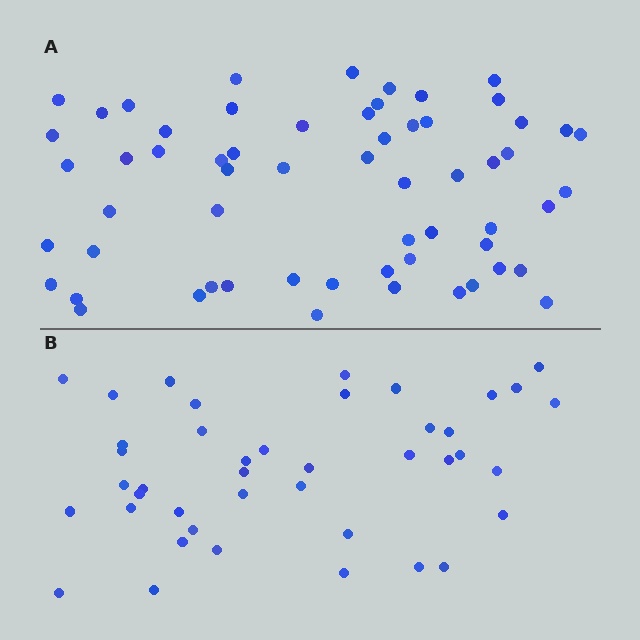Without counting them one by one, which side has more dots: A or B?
Region A (the top region) has more dots.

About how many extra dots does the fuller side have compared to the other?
Region A has approximately 20 more dots than region B.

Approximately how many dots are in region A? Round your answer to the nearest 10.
About 60 dots.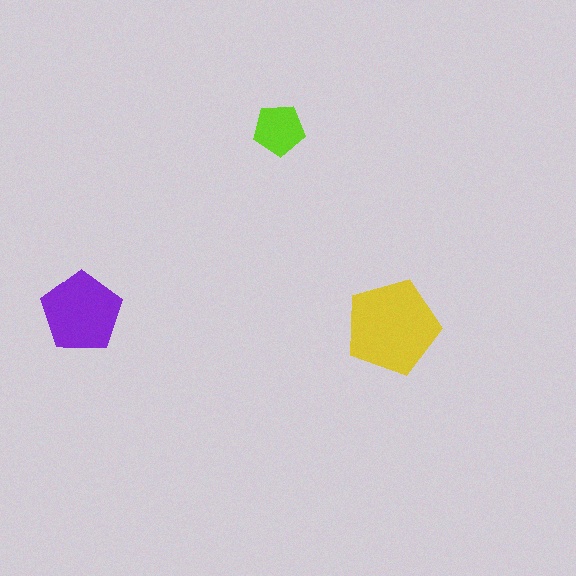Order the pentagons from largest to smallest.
the yellow one, the purple one, the lime one.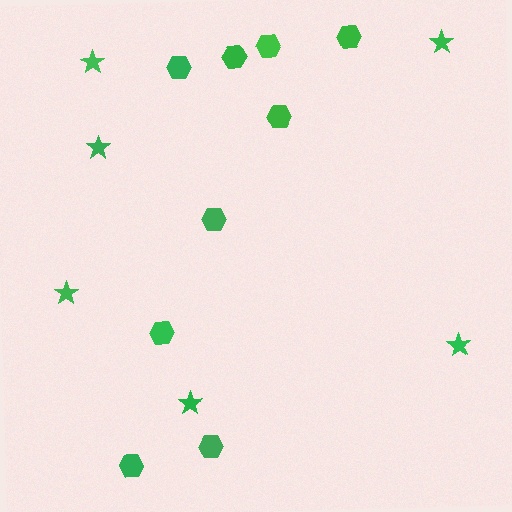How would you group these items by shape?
There are 2 groups: one group of stars (6) and one group of hexagons (9).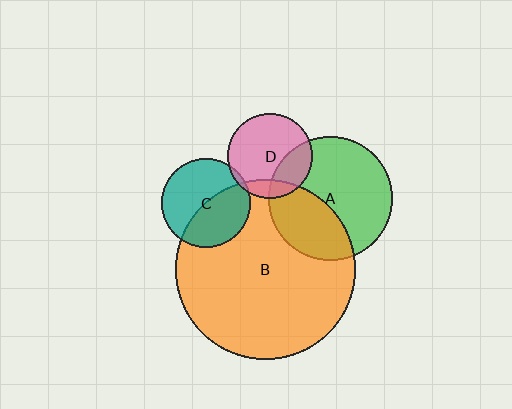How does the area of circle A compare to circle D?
Approximately 2.1 times.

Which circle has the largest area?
Circle B (orange).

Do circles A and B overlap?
Yes.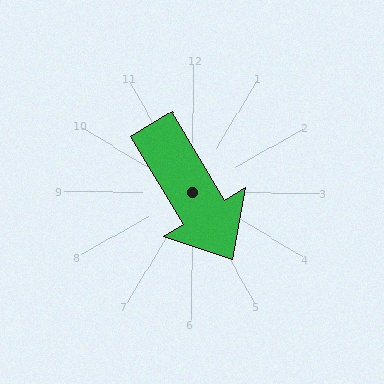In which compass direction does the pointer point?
Southeast.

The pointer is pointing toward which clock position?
Roughly 5 o'clock.